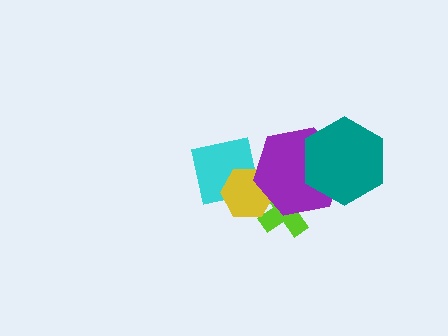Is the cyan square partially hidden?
Yes, it is partially covered by another shape.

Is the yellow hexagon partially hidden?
Yes, it is partially covered by another shape.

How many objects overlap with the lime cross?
2 objects overlap with the lime cross.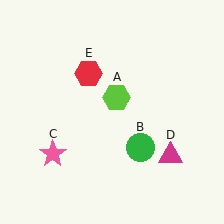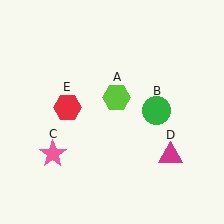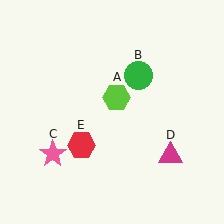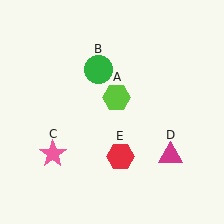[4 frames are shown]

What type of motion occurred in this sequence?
The green circle (object B), red hexagon (object E) rotated counterclockwise around the center of the scene.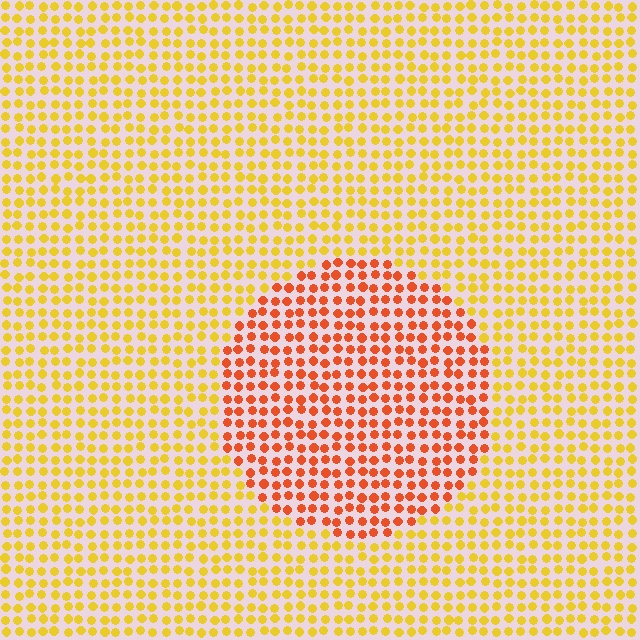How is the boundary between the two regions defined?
The boundary is defined purely by a slight shift in hue (about 38 degrees). Spacing, size, and orientation are identical on both sides.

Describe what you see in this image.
The image is filled with small yellow elements in a uniform arrangement. A circle-shaped region is visible where the elements are tinted to a slightly different hue, forming a subtle color boundary.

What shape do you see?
I see a circle.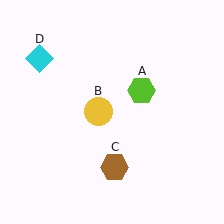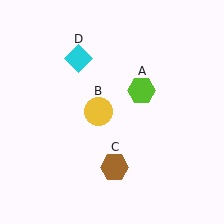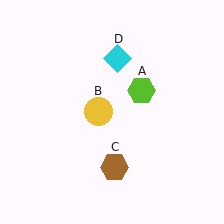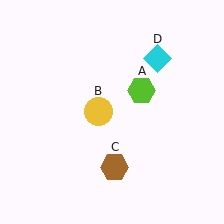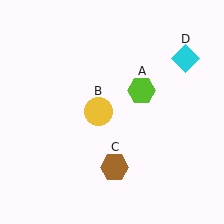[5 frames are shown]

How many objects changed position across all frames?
1 object changed position: cyan diamond (object D).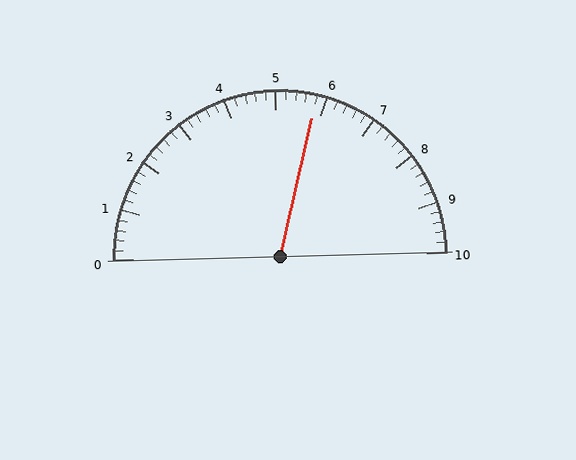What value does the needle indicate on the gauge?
The needle indicates approximately 5.8.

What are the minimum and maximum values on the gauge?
The gauge ranges from 0 to 10.